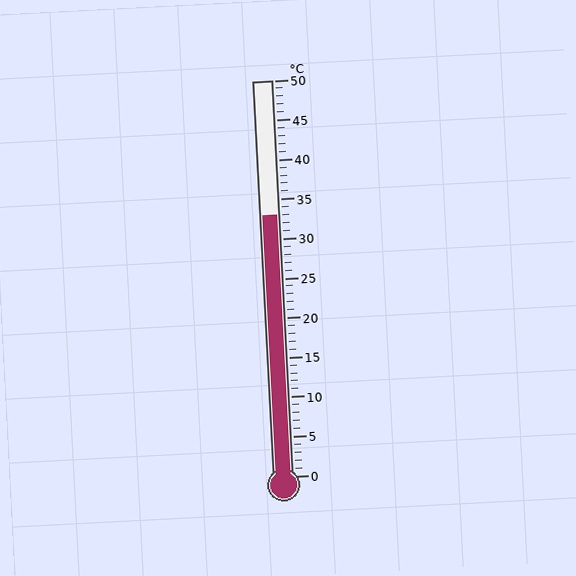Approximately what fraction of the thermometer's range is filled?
The thermometer is filled to approximately 65% of its range.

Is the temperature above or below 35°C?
The temperature is below 35°C.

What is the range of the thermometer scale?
The thermometer scale ranges from 0°C to 50°C.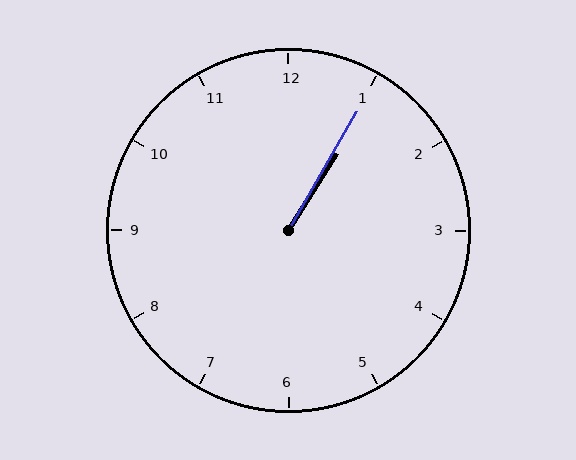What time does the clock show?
1:05.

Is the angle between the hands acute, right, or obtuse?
It is acute.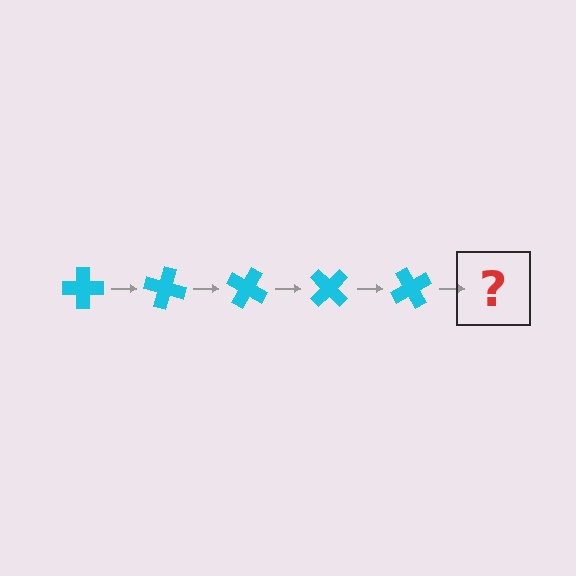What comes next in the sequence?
The next element should be a cyan cross rotated 75 degrees.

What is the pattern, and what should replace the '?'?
The pattern is that the cross rotates 15 degrees each step. The '?' should be a cyan cross rotated 75 degrees.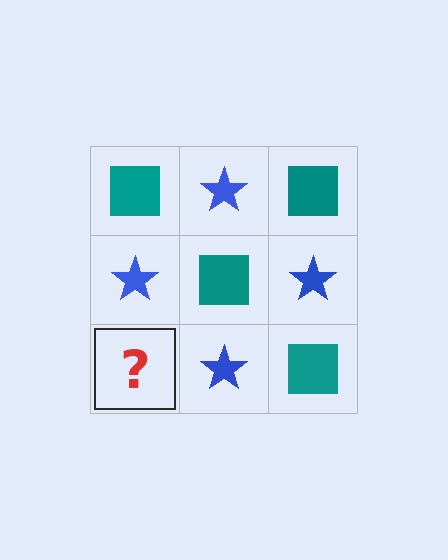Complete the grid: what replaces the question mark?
The question mark should be replaced with a teal square.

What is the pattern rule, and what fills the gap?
The rule is that it alternates teal square and blue star in a checkerboard pattern. The gap should be filled with a teal square.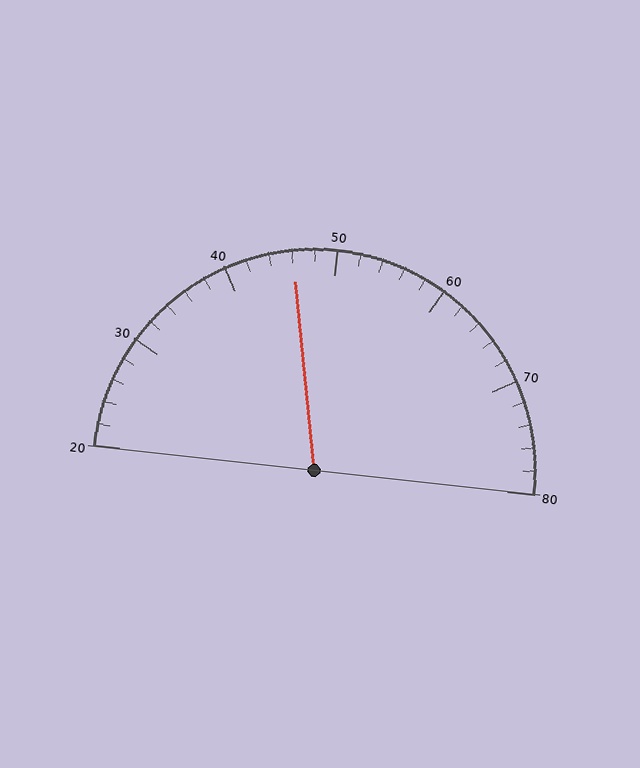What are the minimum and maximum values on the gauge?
The gauge ranges from 20 to 80.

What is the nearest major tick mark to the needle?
The nearest major tick mark is 50.